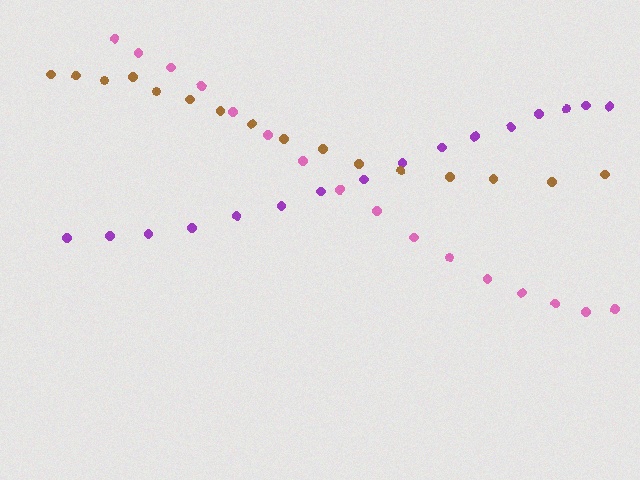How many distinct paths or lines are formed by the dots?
There are 3 distinct paths.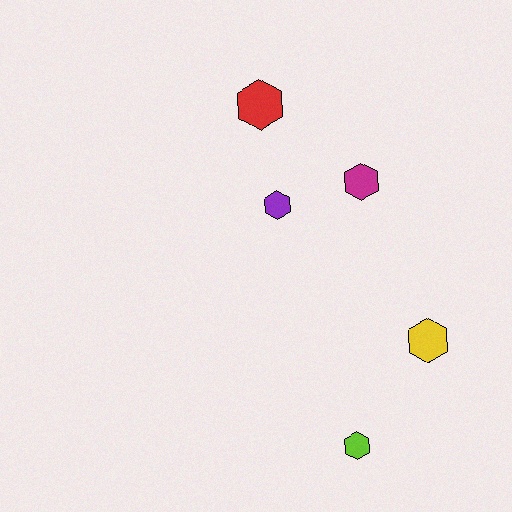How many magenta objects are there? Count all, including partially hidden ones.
There is 1 magenta object.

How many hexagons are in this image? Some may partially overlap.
There are 5 hexagons.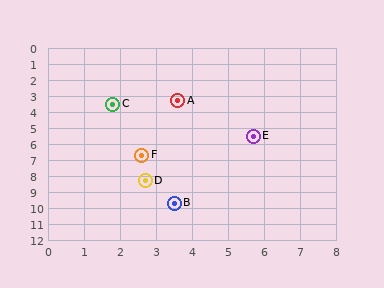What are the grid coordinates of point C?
Point C is at approximately (1.8, 3.5).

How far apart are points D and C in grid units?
Points D and C are about 4.9 grid units apart.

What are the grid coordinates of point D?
Point D is at approximately (2.7, 8.3).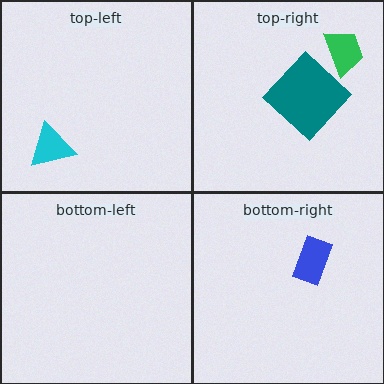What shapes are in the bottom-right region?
The blue rectangle.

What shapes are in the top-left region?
The cyan triangle.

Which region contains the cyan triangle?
The top-left region.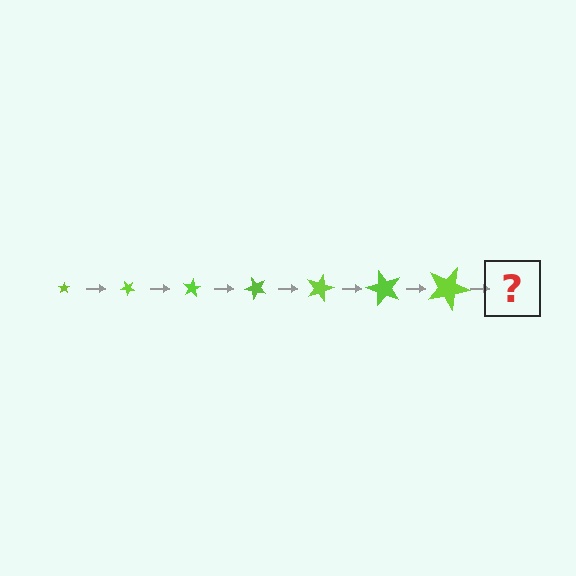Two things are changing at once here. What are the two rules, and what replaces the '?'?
The two rules are that the star grows larger each step and it rotates 40 degrees each step. The '?' should be a star, larger than the previous one and rotated 280 degrees from the start.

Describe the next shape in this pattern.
It should be a star, larger than the previous one and rotated 280 degrees from the start.